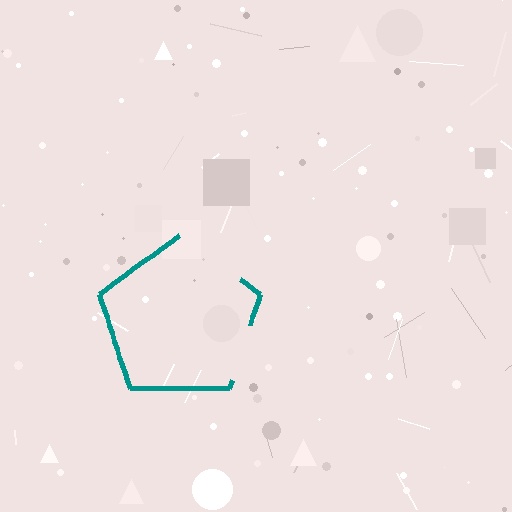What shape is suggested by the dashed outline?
The dashed outline suggests a pentagon.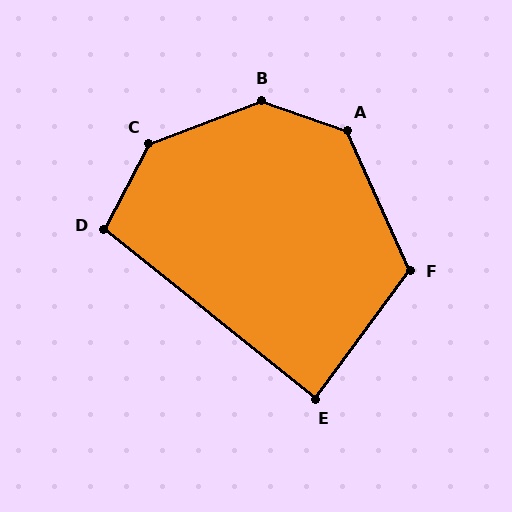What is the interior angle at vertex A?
Approximately 133 degrees (obtuse).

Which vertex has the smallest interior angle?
E, at approximately 88 degrees.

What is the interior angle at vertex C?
Approximately 139 degrees (obtuse).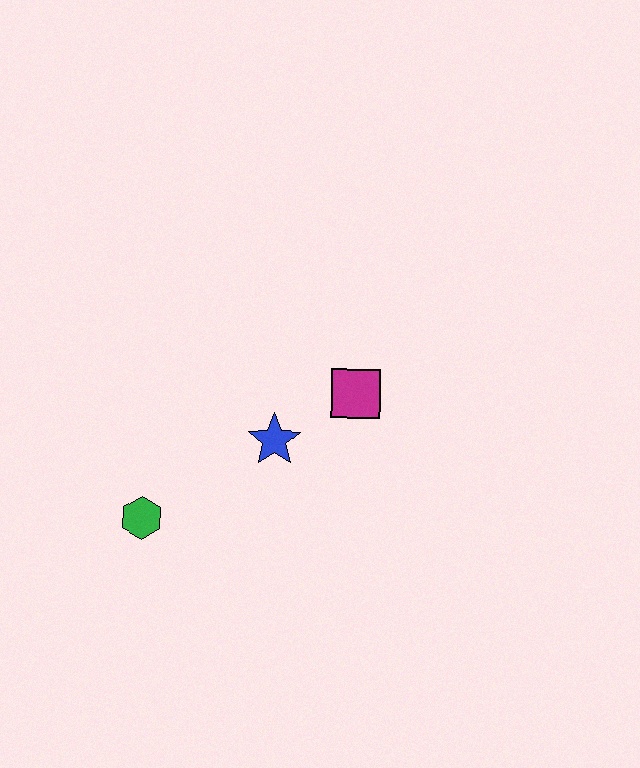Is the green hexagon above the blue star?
No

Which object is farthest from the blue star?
The green hexagon is farthest from the blue star.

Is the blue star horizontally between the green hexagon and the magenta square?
Yes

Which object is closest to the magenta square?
The blue star is closest to the magenta square.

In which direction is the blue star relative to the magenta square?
The blue star is to the left of the magenta square.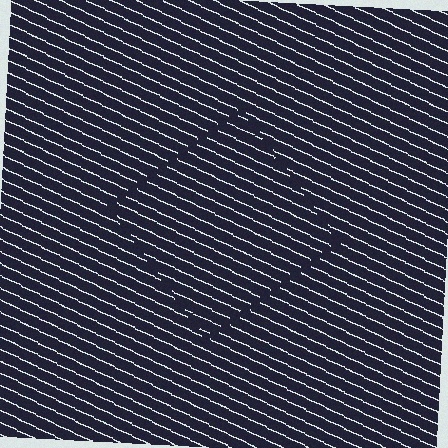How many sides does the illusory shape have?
4 sides — the line-ends trace a square.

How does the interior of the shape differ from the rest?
The interior of the shape contains the same grating, shifted by half a period — the contour is defined by the phase discontinuity where line-ends from the inner and outer gratings abut.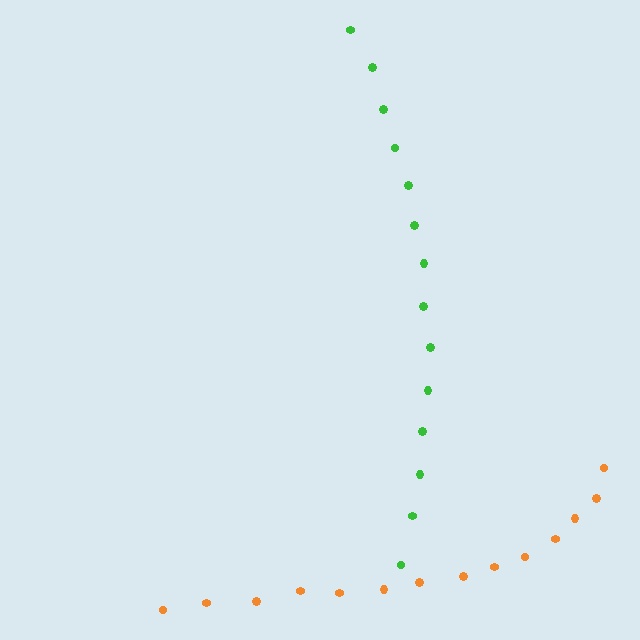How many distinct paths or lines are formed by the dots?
There are 2 distinct paths.